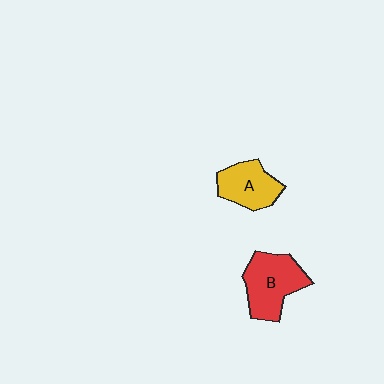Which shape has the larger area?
Shape B (red).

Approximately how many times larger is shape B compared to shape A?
Approximately 1.3 times.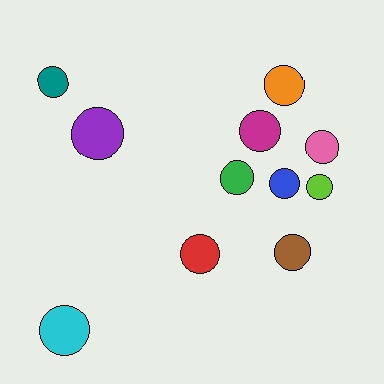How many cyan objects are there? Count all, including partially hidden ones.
There is 1 cyan object.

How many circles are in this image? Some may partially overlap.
There are 11 circles.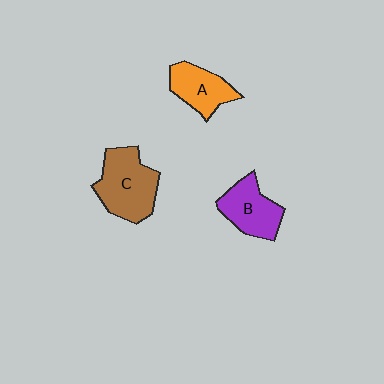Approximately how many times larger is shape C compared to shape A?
Approximately 1.5 times.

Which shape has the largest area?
Shape C (brown).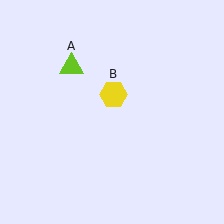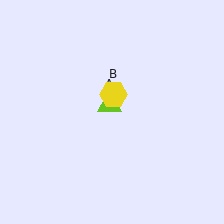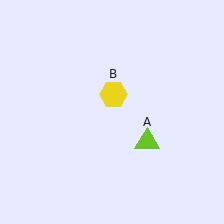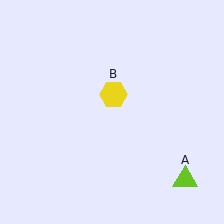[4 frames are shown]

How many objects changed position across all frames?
1 object changed position: lime triangle (object A).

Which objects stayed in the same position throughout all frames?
Yellow hexagon (object B) remained stationary.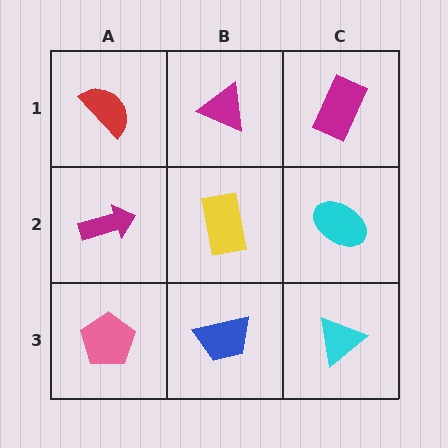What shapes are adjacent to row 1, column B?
A yellow rectangle (row 2, column B), a red semicircle (row 1, column A), a magenta rectangle (row 1, column C).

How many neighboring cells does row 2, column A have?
3.